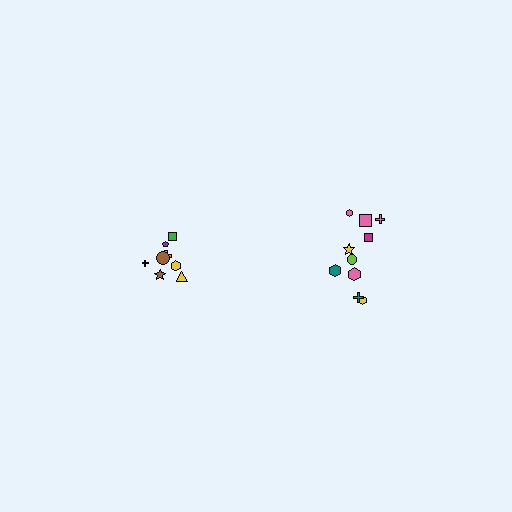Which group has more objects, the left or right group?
The right group.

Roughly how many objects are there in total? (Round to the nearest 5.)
Roughly 20 objects in total.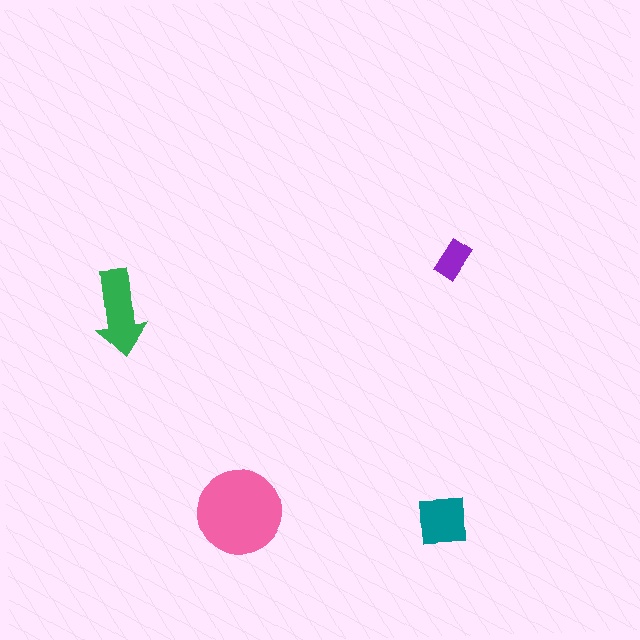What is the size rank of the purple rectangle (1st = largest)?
4th.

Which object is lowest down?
The teal square is bottommost.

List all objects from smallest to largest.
The purple rectangle, the teal square, the green arrow, the pink circle.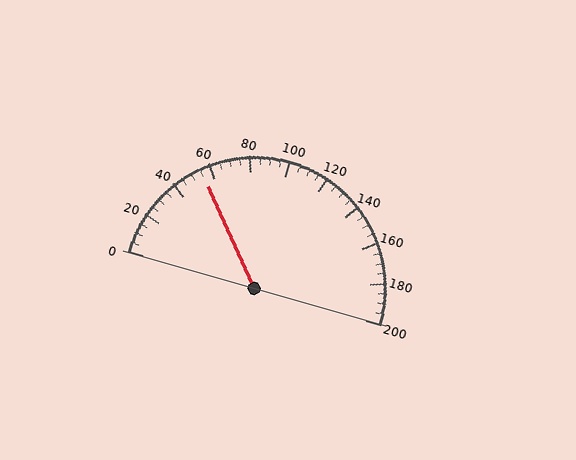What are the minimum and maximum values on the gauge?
The gauge ranges from 0 to 200.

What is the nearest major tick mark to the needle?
The nearest major tick mark is 60.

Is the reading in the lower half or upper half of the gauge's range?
The reading is in the lower half of the range (0 to 200).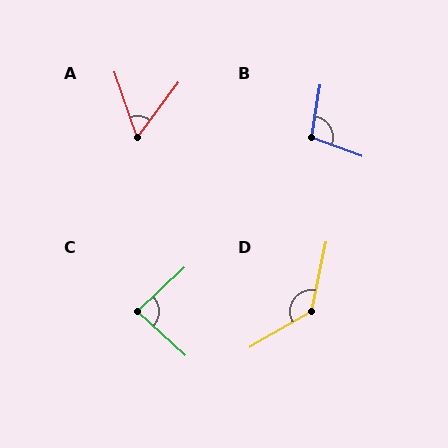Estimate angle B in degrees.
Approximately 100 degrees.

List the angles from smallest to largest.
A (56°), C (86°), B (100°), D (131°).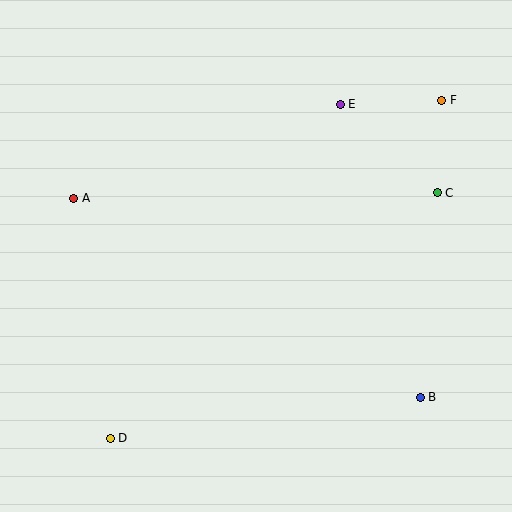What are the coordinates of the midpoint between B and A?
The midpoint between B and A is at (247, 298).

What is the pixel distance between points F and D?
The distance between F and D is 473 pixels.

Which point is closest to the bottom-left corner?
Point D is closest to the bottom-left corner.